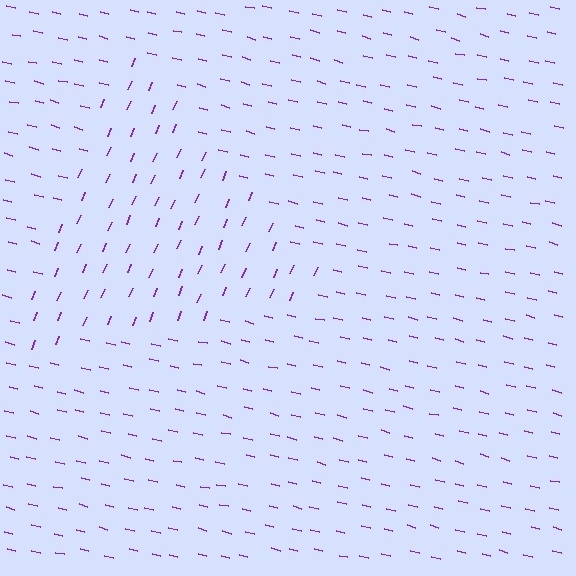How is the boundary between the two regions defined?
The boundary is defined purely by a change in line orientation (approximately 81 degrees difference). All lines are the same color and thickness.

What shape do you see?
I see a triangle.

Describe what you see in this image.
The image is filled with small purple line segments. A triangle region in the image has lines oriented differently from the surrounding lines, creating a visible texture boundary.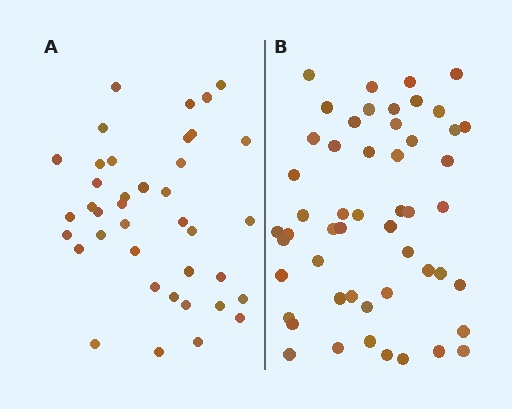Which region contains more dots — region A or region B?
Region B (the right region) has more dots.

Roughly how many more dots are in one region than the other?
Region B has approximately 15 more dots than region A.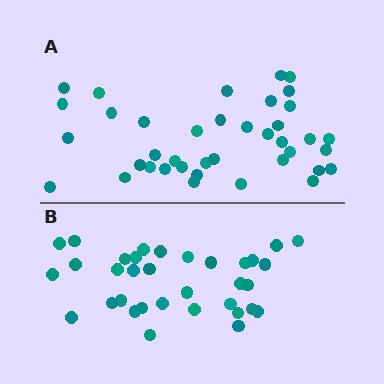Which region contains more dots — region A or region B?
Region A (the top region) has more dots.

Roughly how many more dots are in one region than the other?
Region A has about 5 more dots than region B.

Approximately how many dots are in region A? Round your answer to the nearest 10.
About 40 dots. (The exact count is 39, which rounds to 40.)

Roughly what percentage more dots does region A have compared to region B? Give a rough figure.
About 15% more.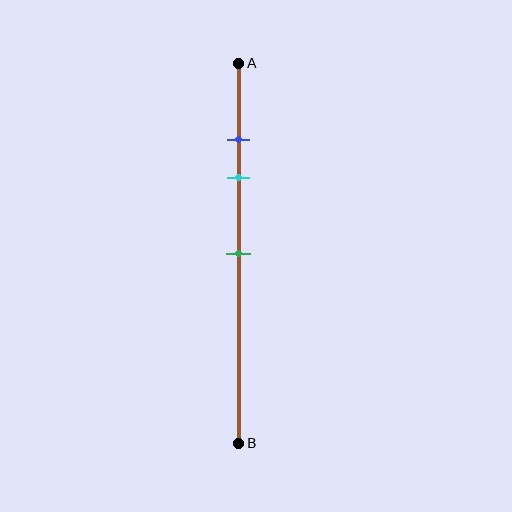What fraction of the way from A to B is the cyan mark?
The cyan mark is approximately 30% (0.3) of the way from A to B.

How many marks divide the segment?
There are 3 marks dividing the segment.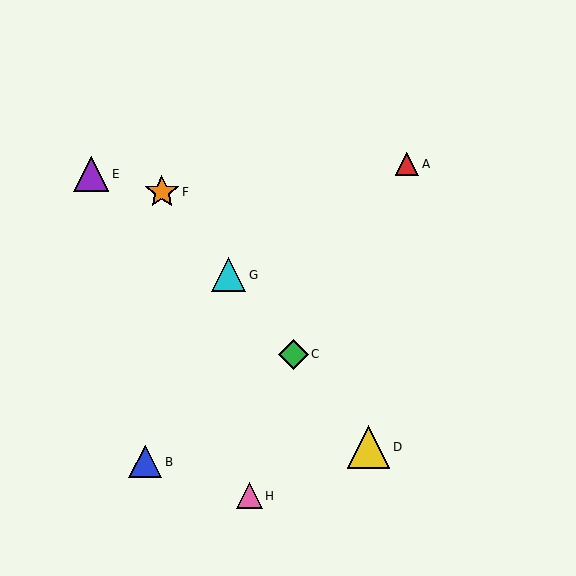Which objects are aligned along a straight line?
Objects C, D, F, G are aligned along a straight line.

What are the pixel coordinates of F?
Object F is at (162, 192).